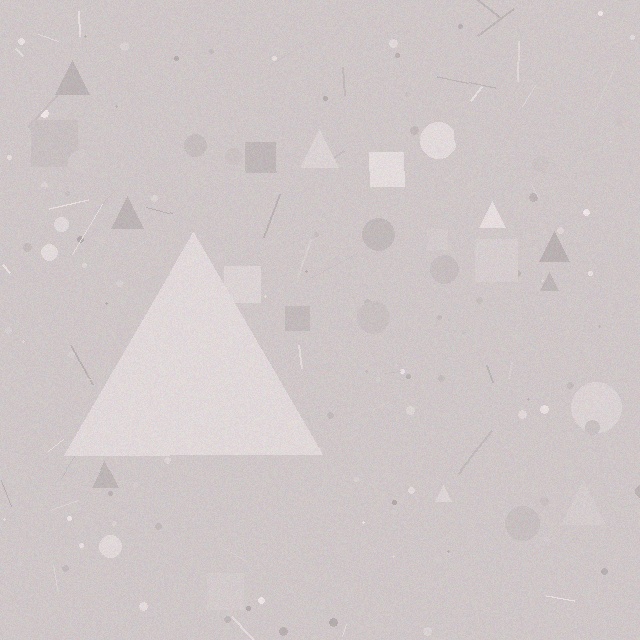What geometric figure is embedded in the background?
A triangle is embedded in the background.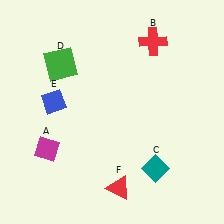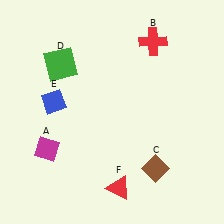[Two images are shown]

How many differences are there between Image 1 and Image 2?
There is 1 difference between the two images.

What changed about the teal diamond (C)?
In Image 1, C is teal. In Image 2, it changed to brown.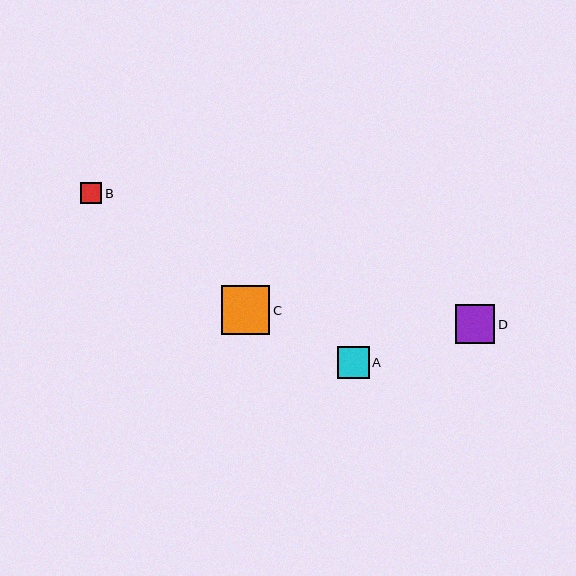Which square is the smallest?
Square B is the smallest with a size of approximately 21 pixels.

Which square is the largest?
Square C is the largest with a size of approximately 48 pixels.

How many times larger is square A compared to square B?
Square A is approximately 1.5 times the size of square B.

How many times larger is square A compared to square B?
Square A is approximately 1.5 times the size of square B.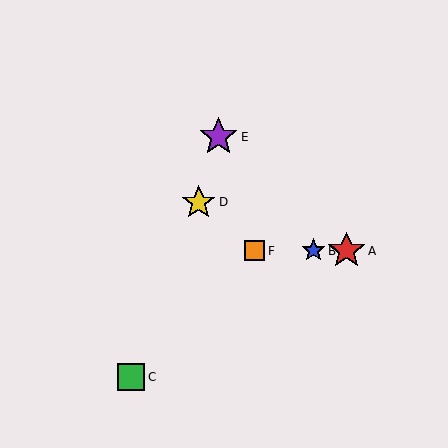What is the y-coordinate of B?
Object B is at y≈251.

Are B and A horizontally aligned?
Yes, both are at y≈251.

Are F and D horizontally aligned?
No, F is at y≈251 and D is at y≈202.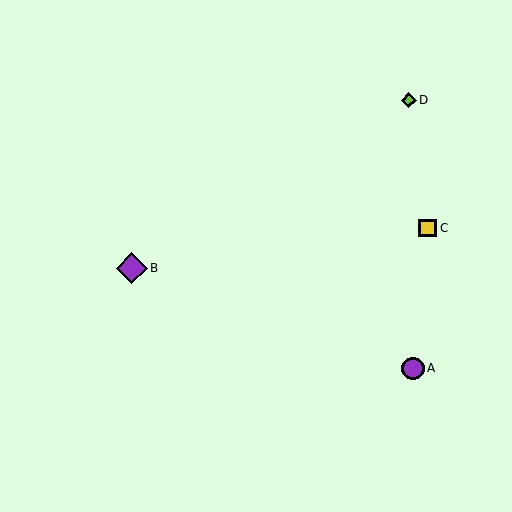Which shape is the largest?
The purple diamond (labeled B) is the largest.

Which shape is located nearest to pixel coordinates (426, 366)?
The purple circle (labeled A) at (413, 368) is nearest to that location.